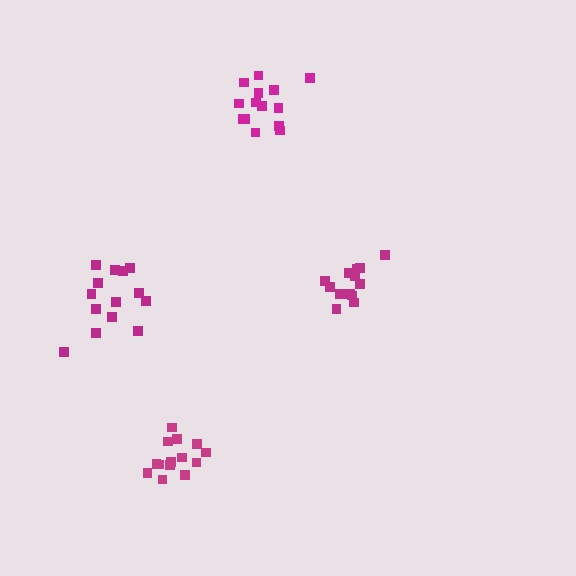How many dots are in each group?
Group 1: 14 dots, Group 2: 13 dots, Group 3: 14 dots, Group 4: 14 dots (55 total).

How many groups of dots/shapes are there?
There are 4 groups.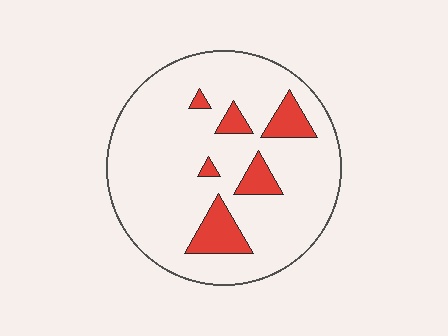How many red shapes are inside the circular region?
6.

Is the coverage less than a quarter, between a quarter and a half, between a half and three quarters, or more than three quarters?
Less than a quarter.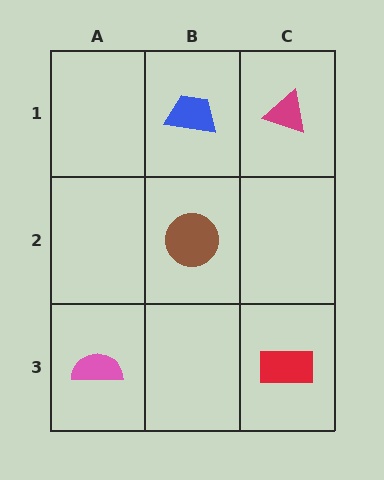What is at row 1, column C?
A magenta triangle.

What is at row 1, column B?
A blue trapezoid.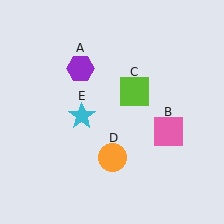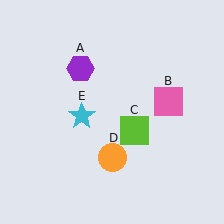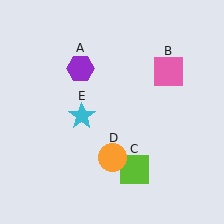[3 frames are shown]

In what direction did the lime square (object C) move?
The lime square (object C) moved down.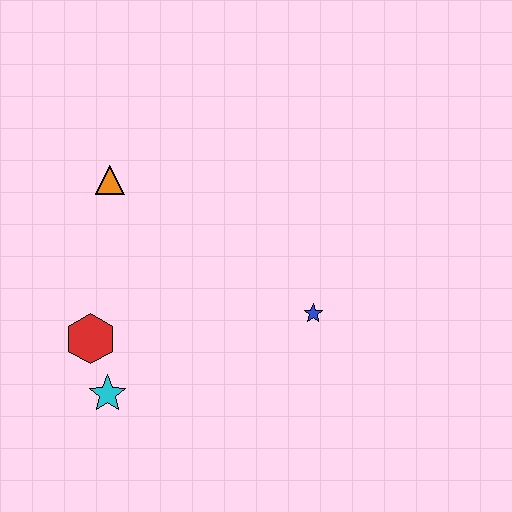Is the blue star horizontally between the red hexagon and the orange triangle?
No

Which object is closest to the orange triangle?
The red hexagon is closest to the orange triangle.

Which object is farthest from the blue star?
The orange triangle is farthest from the blue star.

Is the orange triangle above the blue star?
Yes